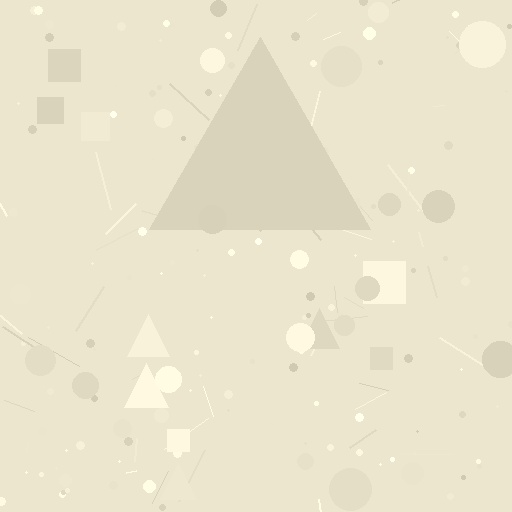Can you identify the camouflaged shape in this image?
The camouflaged shape is a triangle.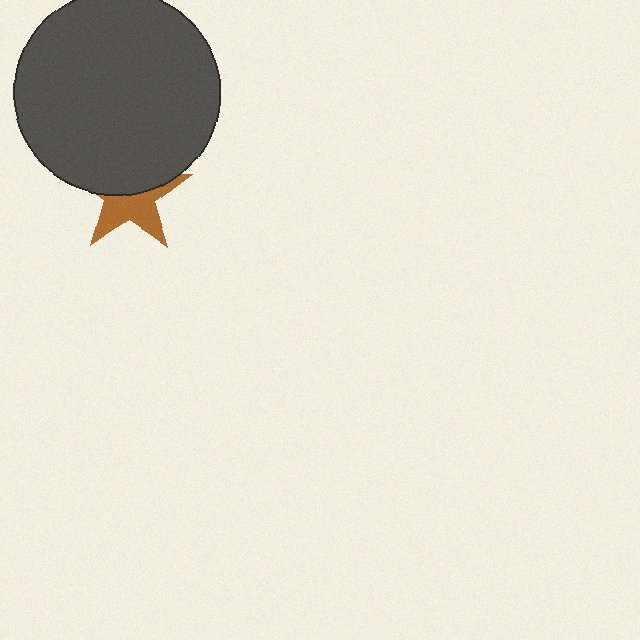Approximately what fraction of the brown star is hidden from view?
Roughly 51% of the brown star is hidden behind the dark gray circle.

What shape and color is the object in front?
The object in front is a dark gray circle.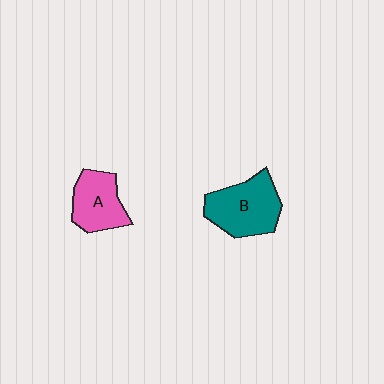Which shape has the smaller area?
Shape A (pink).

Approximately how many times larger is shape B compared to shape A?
Approximately 1.3 times.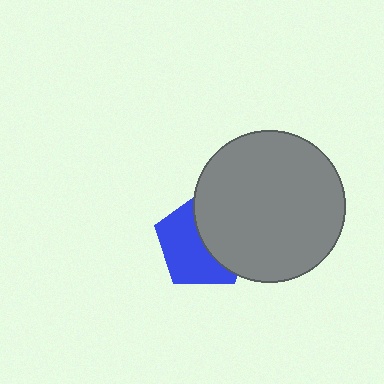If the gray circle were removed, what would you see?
You would see the complete blue pentagon.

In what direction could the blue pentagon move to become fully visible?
The blue pentagon could move left. That would shift it out from behind the gray circle entirely.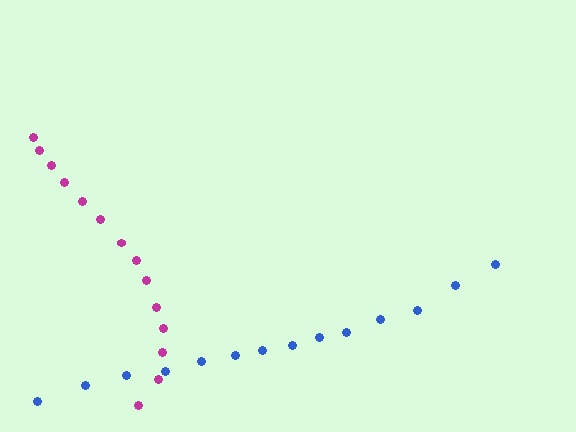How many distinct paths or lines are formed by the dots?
There are 2 distinct paths.